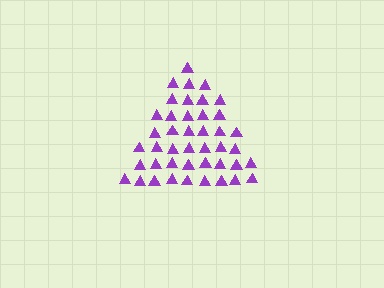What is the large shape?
The large shape is a triangle.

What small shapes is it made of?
It is made of small triangles.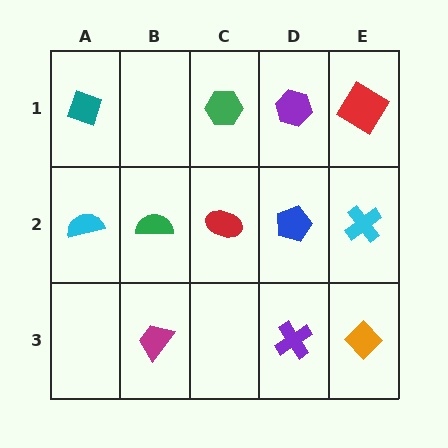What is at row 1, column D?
A purple hexagon.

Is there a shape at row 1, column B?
No, that cell is empty.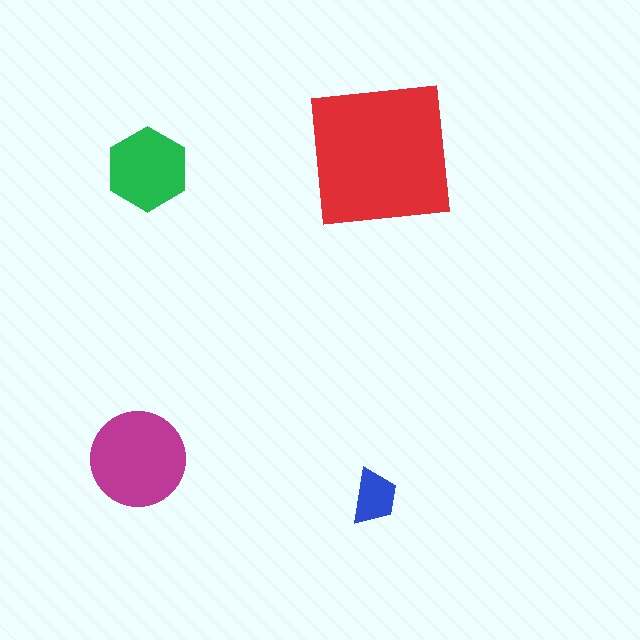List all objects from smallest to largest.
The blue trapezoid, the green hexagon, the magenta circle, the red square.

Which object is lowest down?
The blue trapezoid is bottommost.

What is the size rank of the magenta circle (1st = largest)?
2nd.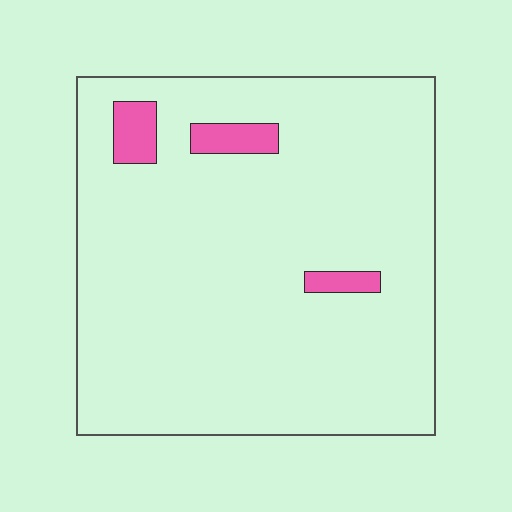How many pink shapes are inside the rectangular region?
3.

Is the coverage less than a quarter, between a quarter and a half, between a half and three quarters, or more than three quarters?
Less than a quarter.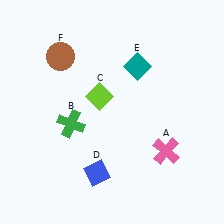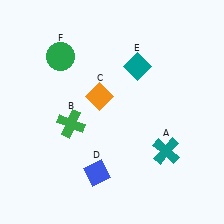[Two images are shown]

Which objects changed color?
A changed from pink to teal. C changed from lime to orange. F changed from brown to green.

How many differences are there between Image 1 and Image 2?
There are 3 differences between the two images.